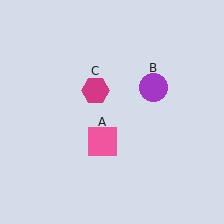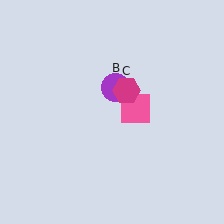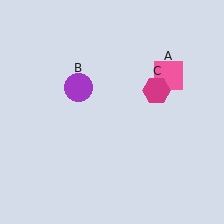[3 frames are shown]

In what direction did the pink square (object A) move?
The pink square (object A) moved up and to the right.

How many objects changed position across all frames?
3 objects changed position: pink square (object A), purple circle (object B), magenta hexagon (object C).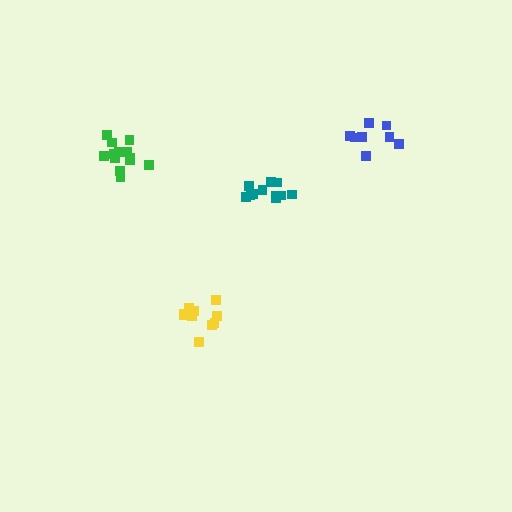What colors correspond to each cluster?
The clusters are colored: yellow, green, blue, teal.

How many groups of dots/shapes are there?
There are 4 groups.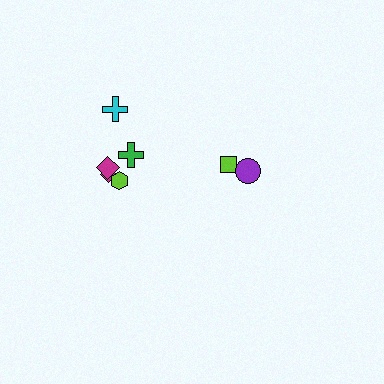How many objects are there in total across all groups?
There are 8 objects.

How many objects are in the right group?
There are 3 objects.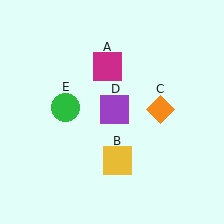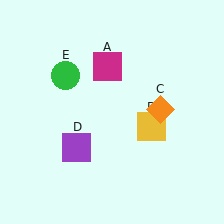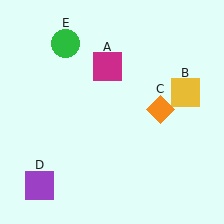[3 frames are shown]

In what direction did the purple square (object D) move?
The purple square (object D) moved down and to the left.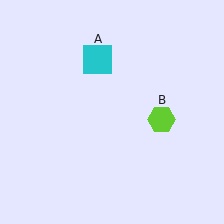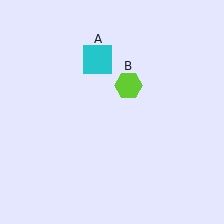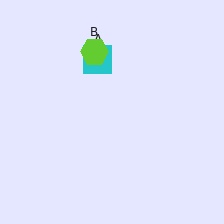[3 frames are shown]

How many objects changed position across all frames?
1 object changed position: lime hexagon (object B).